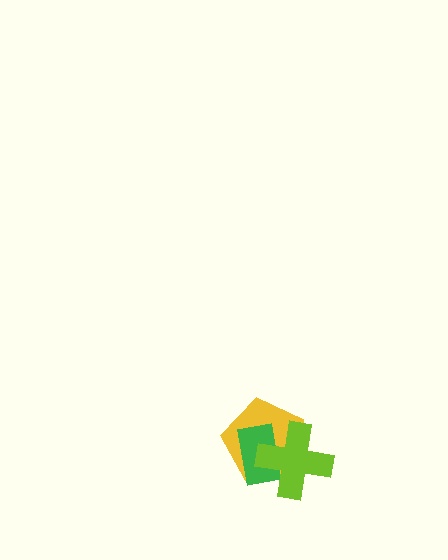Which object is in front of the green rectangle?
The lime cross is in front of the green rectangle.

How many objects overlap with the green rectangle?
2 objects overlap with the green rectangle.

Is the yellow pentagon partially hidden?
Yes, it is partially covered by another shape.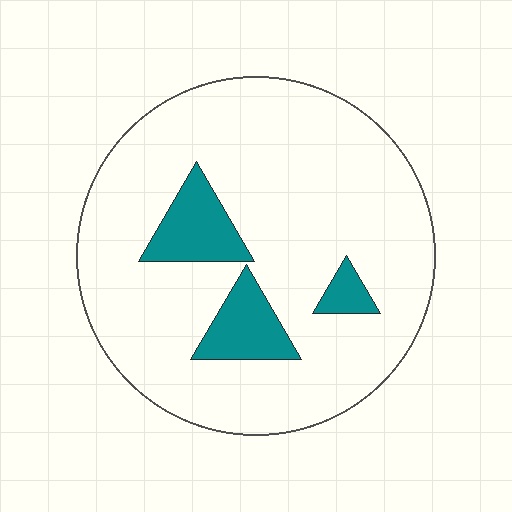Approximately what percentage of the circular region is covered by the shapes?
Approximately 15%.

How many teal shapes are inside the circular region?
3.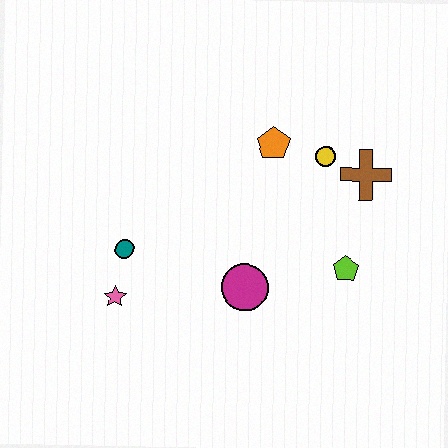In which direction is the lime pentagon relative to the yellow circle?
The lime pentagon is below the yellow circle.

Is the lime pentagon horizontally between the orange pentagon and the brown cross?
Yes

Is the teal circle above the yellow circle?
No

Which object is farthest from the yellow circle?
The pink star is farthest from the yellow circle.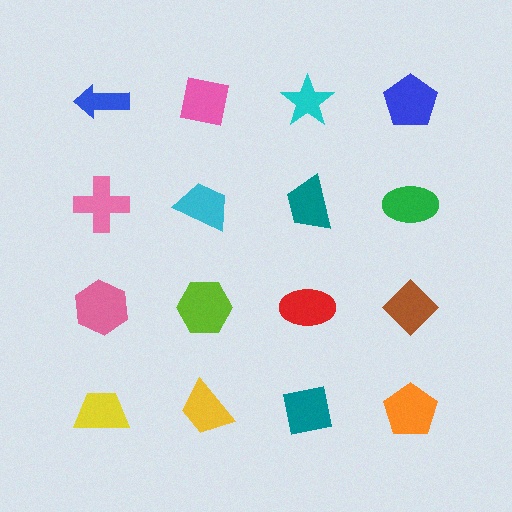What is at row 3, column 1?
A pink hexagon.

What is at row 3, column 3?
A red ellipse.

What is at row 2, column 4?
A green ellipse.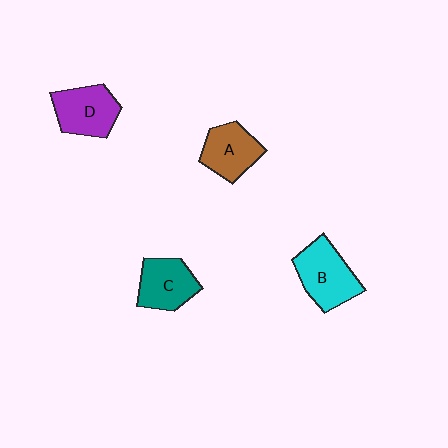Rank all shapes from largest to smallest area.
From largest to smallest: B (cyan), D (purple), C (teal), A (brown).